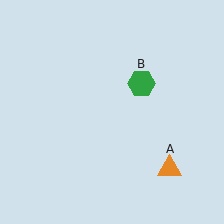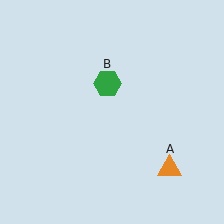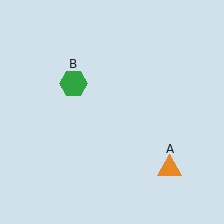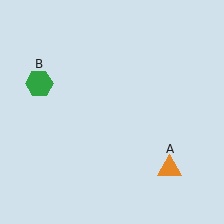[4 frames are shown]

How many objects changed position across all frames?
1 object changed position: green hexagon (object B).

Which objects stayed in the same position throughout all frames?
Orange triangle (object A) remained stationary.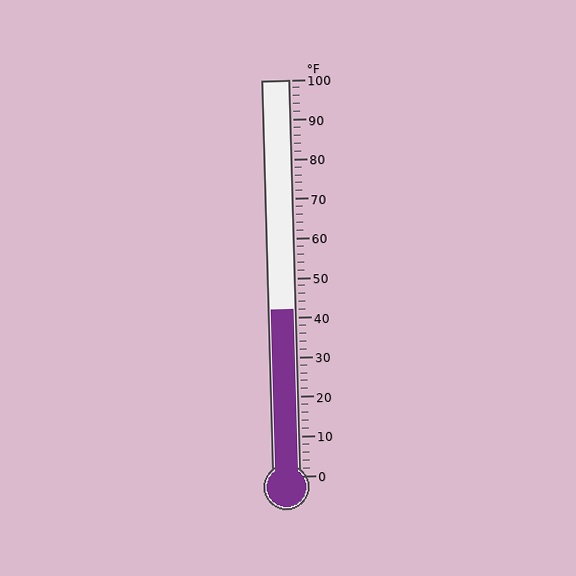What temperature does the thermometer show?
The thermometer shows approximately 42°F.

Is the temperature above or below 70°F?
The temperature is below 70°F.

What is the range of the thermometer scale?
The thermometer scale ranges from 0°F to 100°F.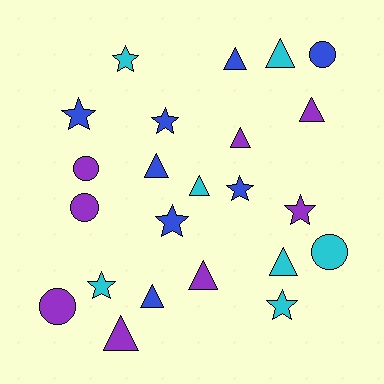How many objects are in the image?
There are 23 objects.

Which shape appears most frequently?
Triangle, with 10 objects.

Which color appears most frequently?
Blue, with 8 objects.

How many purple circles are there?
There are 3 purple circles.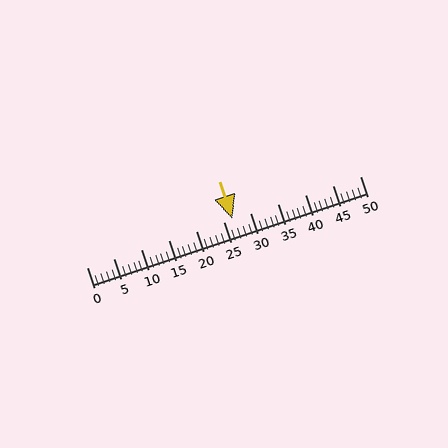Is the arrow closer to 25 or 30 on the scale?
The arrow is closer to 25.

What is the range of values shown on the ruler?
The ruler shows values from 0 to 50.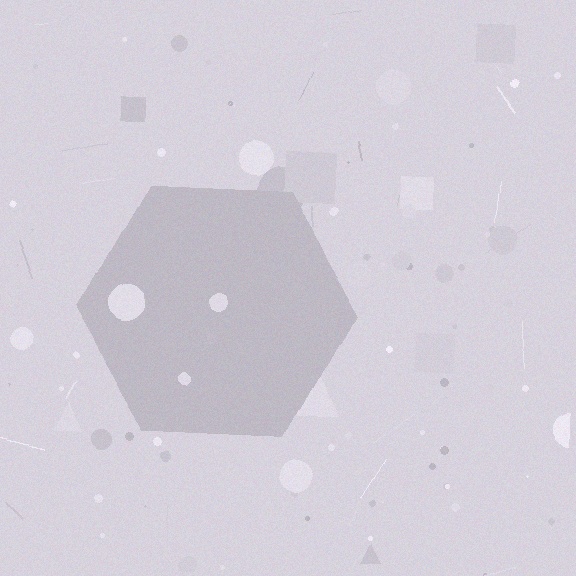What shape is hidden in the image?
A hexagon is hidden in the image.